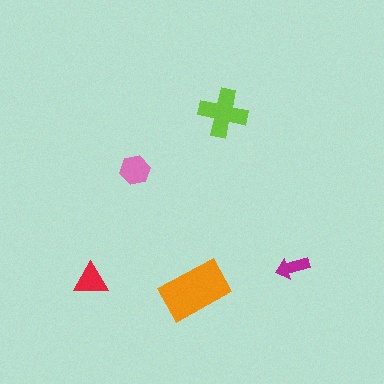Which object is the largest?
The orange rectangle.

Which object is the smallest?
The magenta arrow.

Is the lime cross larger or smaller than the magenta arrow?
Larger.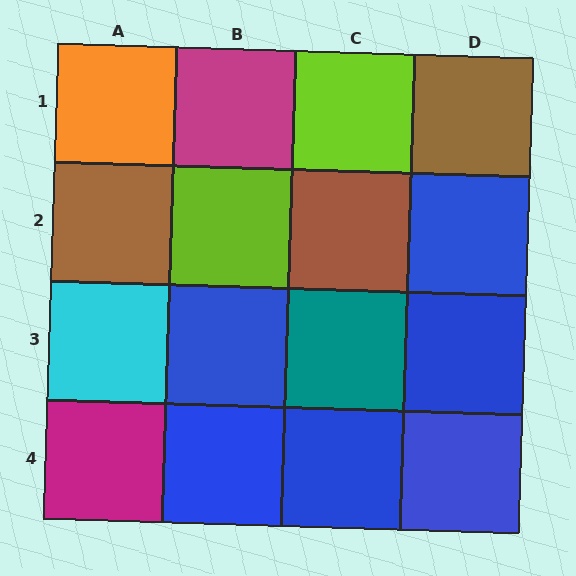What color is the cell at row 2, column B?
Lime.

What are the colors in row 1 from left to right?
Orange, magenta, lime, brown.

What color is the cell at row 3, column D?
Blue.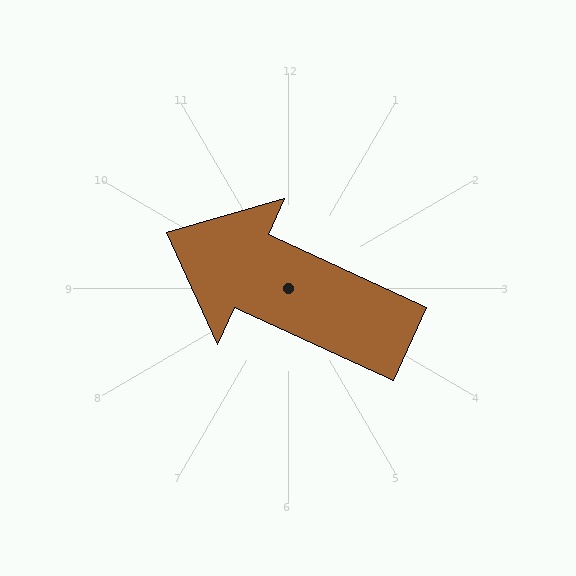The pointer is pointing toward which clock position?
Roughly 10 o'clock.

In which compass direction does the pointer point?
Northwest.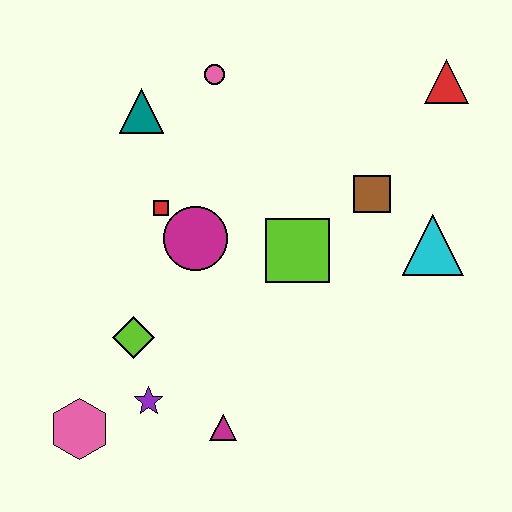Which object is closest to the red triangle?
The brown square is closest to the red triangle.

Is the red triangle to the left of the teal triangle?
No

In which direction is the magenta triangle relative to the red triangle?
The magenta triangle is below the red triangle.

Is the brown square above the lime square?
Yes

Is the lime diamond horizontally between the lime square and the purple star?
No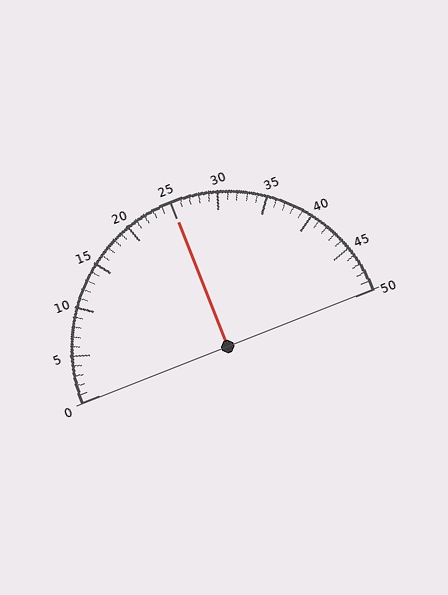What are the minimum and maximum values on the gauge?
The gauge ranges from 0 to 50.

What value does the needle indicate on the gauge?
The needle indicates approximately 25.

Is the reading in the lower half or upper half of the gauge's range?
The reading is in the upper half of the range (0 to 50).